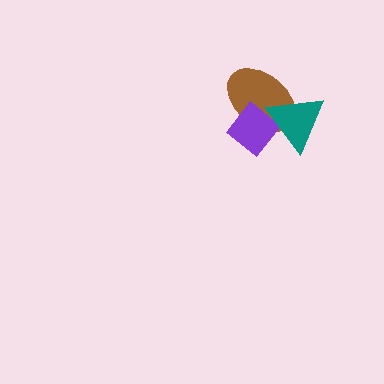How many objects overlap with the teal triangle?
2 objects overlap with the teal triangle.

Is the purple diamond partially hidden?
Yes, it is partially covered by another shape.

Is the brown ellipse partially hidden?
Yes, it is partially covered by another shape.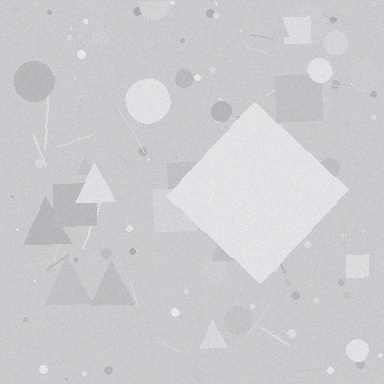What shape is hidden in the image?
A diamond is hidden in the image.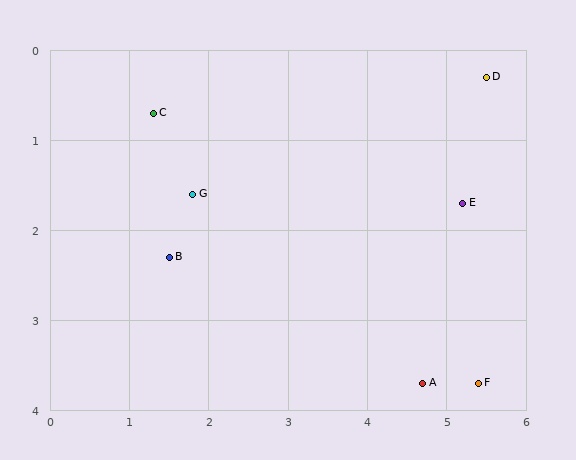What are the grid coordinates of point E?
Point E is at approximately (5.2, 1.7).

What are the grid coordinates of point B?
Point B is at approximately (1.5, 2.3).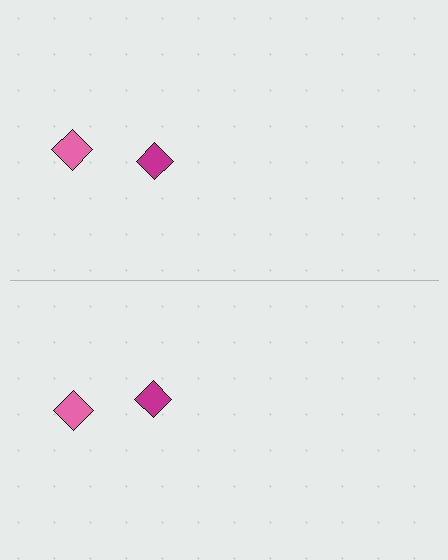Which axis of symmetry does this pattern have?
The pattern has a horizontal axis of symmetry running through the center of the image.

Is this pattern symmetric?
Yes, this pattern has bilateral (reflection) symmetry.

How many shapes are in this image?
There are 4 shapes in this image.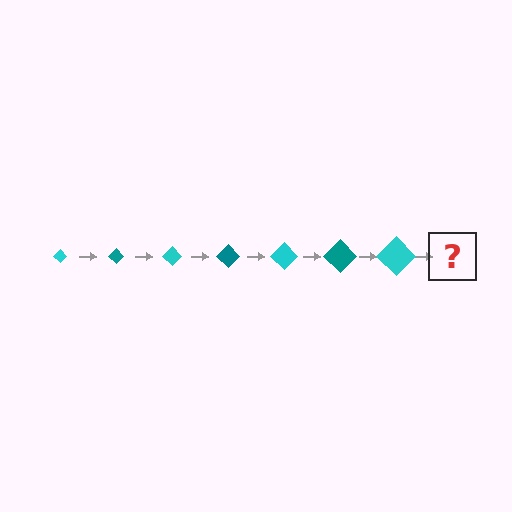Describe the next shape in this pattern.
It should be a teal diamond, larger than the previous one.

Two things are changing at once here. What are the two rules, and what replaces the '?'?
The two rules are that the diamond grows larger each step and the color cycles through cyan and teal. The '?' should be a teal diamond, larger than the previous one.